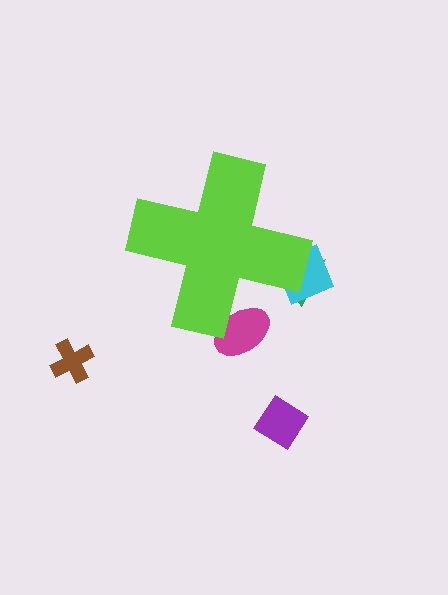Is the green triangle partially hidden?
Yes, the green triangle is partially hidden behind the lime cross.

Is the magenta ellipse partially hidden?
Yes, the magenta ellipse is partially hidden behind the lime cross.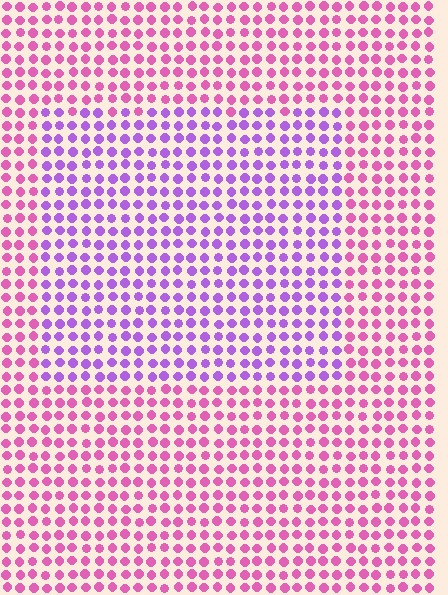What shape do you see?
I see a rectangle.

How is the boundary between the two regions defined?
The boundary is defined purely by a slight shift in hue (about 43 degrees). Spacing, size, and orientation are identical on both sides.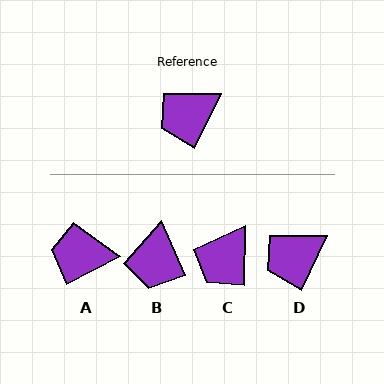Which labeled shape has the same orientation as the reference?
D.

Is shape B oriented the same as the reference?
No, it is off by about 49 degrees.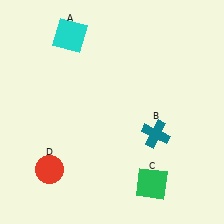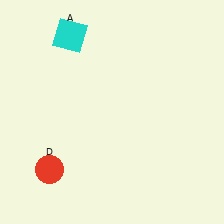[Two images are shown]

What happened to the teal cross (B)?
The teal cross (B) was removed in Image 2. It was in the bottom-right area of Image 1.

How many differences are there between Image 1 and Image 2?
There are 2 differences between the two images.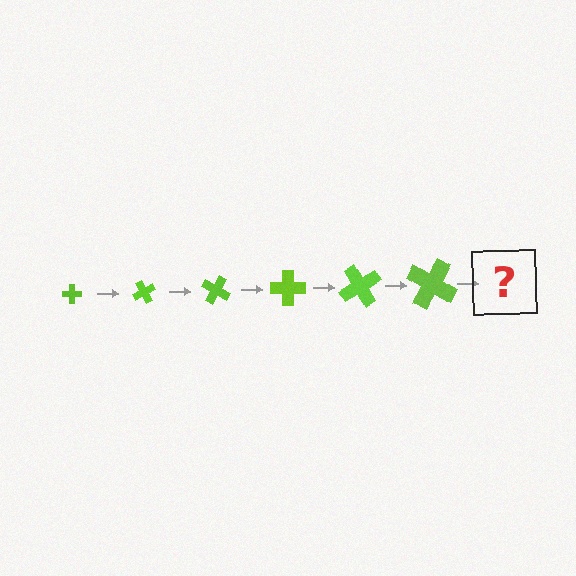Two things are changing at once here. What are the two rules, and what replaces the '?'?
The two rules are that the cross grows larger each step and it rotates 60 degrees each step. The '?' should be a cross, larger than the previous one and rotated 360 degrees from the start.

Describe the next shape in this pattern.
It should be a cross, larger than the previous one and rotated 360 degrees from the start.